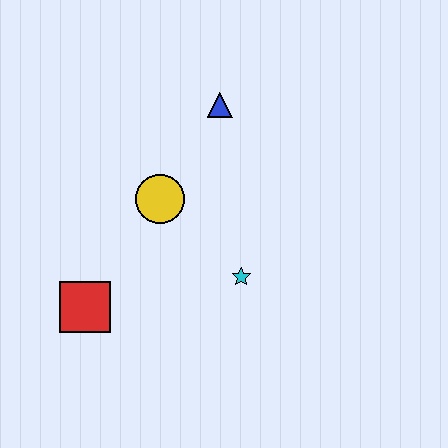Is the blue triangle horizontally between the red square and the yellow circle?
No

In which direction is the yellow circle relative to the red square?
The yellow circle is above the red square.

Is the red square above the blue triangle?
No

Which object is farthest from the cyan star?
The blue triangle is farthest from the cyan star.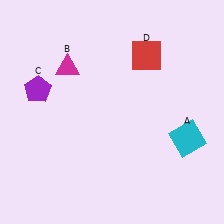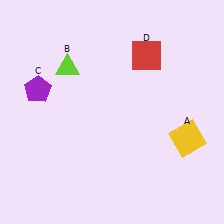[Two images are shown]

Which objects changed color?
A changed from cyan to yellow. B changed from magenta to lime.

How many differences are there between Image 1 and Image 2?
There are 2 differences between the two images.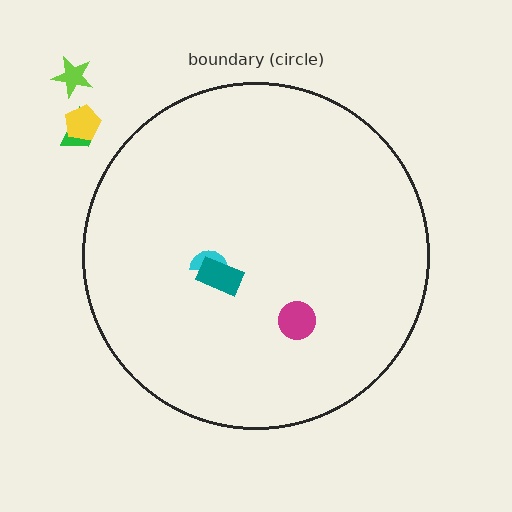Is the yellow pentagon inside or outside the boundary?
Outside.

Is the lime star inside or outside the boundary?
Outside.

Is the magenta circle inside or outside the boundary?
Inside.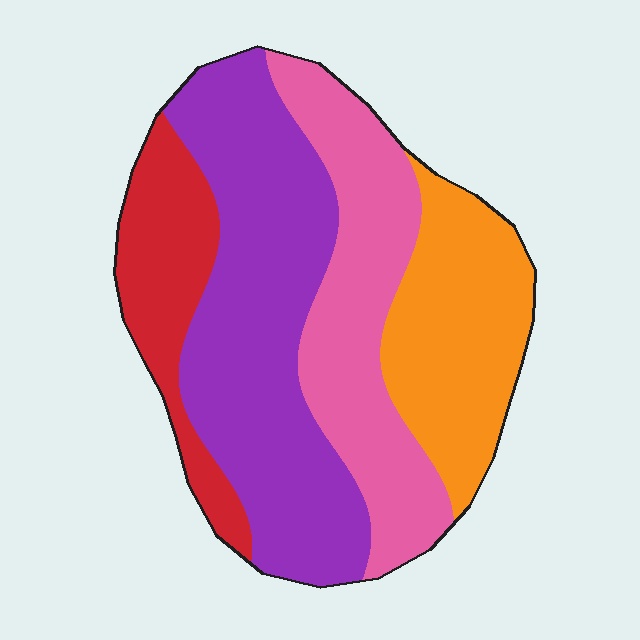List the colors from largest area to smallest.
From largest to smallest: purple, pink, orange, red.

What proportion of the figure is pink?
Pink takes up about one quarter (1/4) of the figure.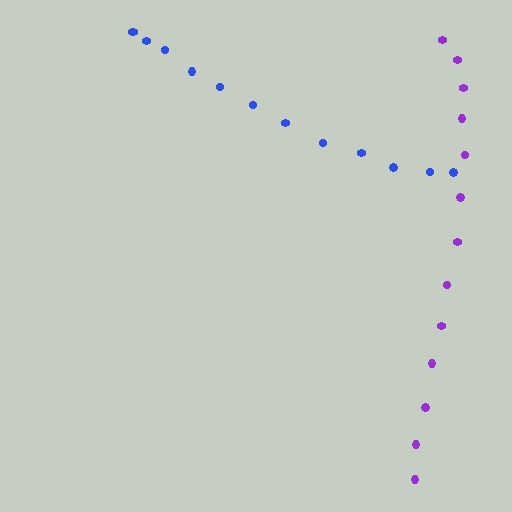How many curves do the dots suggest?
There are 2 distinct paths.